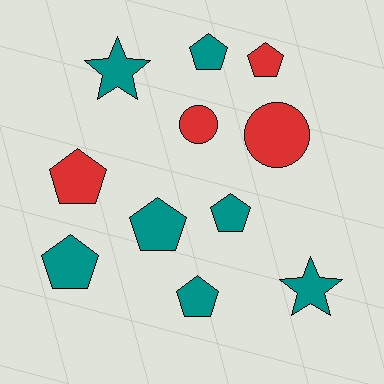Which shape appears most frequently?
Pentagon, with 7 objects.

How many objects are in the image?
There are 11 objects.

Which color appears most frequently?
Teal, with 7 objects.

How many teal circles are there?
There are no teal circles.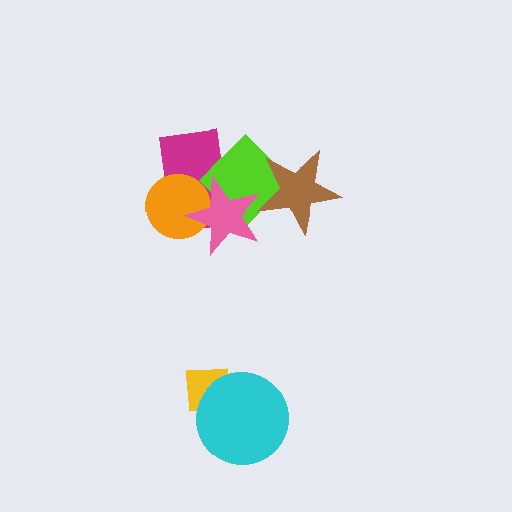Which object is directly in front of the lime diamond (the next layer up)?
The pink star is directly in front of the lime diamond.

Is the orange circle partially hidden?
Yes, it is partially covered by another shape.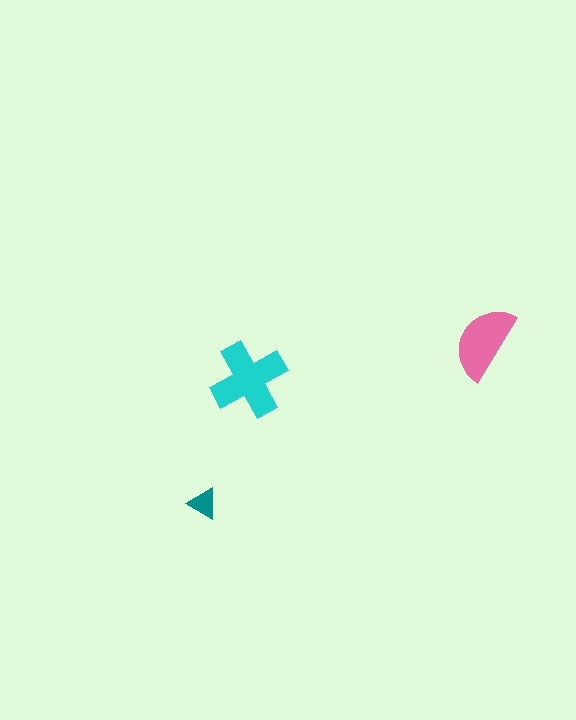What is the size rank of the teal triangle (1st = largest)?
3rd.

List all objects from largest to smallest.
The cyan cross, the pink semicircle, the teal triangle.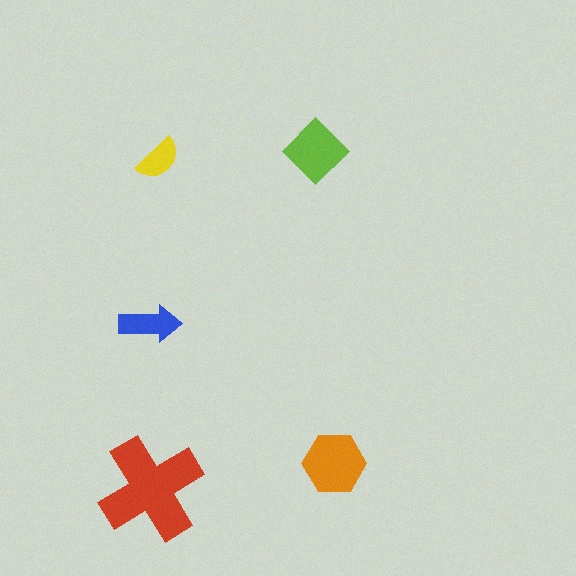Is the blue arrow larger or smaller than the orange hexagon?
Smaller.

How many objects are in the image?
There are 5 objects in the image.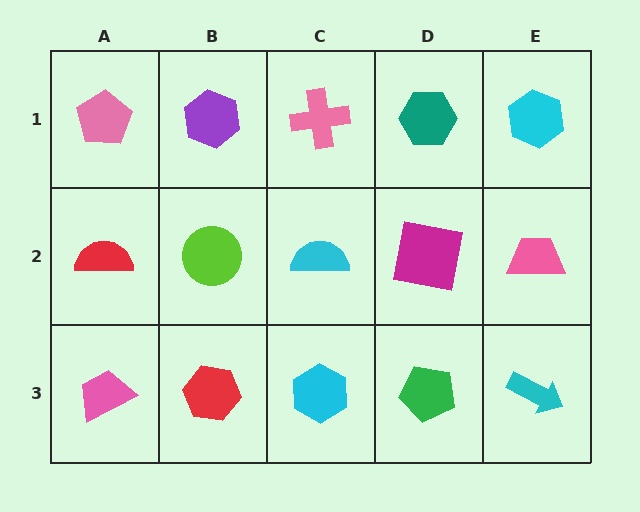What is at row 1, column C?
A pink cross.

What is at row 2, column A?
A red semicircle.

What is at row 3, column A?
A pink trapezoid.